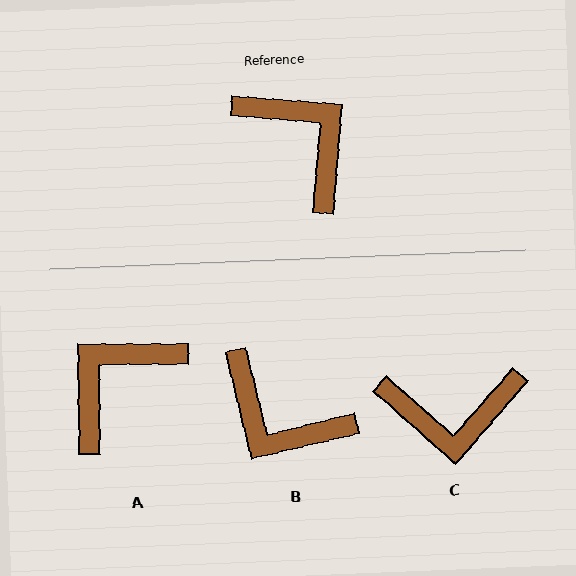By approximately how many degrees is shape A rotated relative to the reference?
Approximately 95 degrees counter-clockwise.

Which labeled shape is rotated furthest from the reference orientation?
B, about 162 degrees away.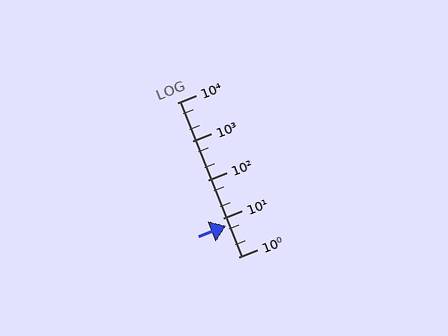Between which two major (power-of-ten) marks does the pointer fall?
The pointer is between 1 and 10.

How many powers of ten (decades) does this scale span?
The scale spans 4 decades, from 1 to 10000.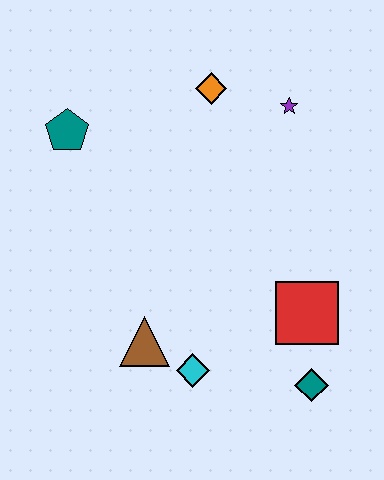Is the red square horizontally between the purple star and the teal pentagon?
No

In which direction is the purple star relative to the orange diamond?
The purple star is to the right of the orange diamond.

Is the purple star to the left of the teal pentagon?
No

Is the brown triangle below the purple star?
Yes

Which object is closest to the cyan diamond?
The brown triangle is closest to the cyan diamond.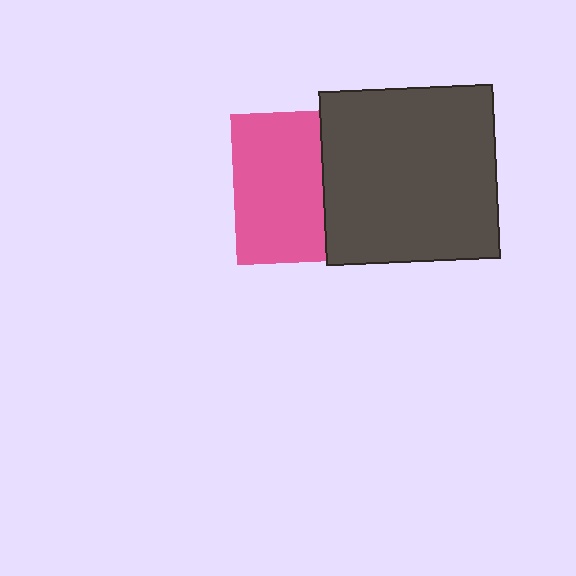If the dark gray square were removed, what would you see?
You would see the complete pink square.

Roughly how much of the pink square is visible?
About half of it is visible (roughly 59%).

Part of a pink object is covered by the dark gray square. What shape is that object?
It is a square.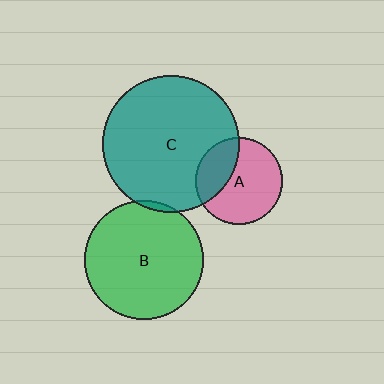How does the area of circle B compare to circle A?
Approximately 1.9 times.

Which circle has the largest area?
Circle C (teal).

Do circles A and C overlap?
Yes.